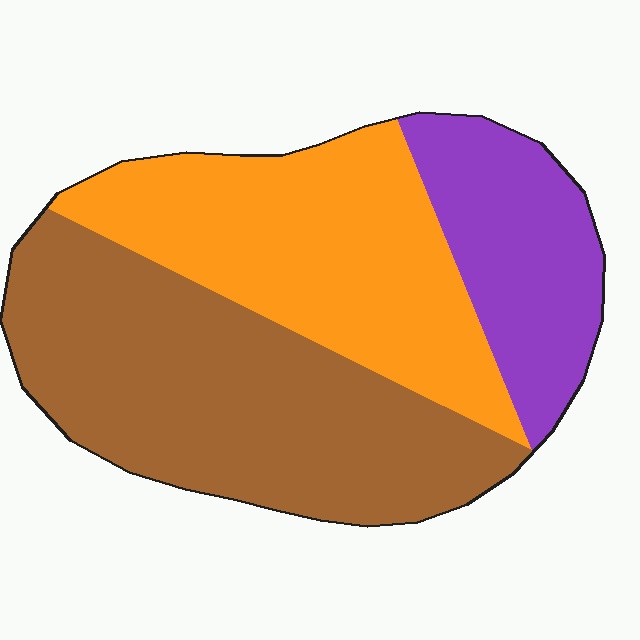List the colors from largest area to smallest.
From largest to smallest: brown, orange, purple.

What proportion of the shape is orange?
Orange covers around 35% of the shape.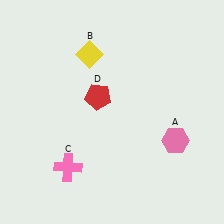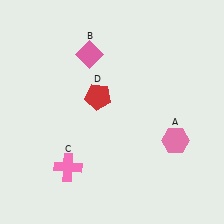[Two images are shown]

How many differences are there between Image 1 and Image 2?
There is 1 difference between the two images.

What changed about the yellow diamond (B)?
In Image 1, B is yellow. In Image 2, it changed to pink.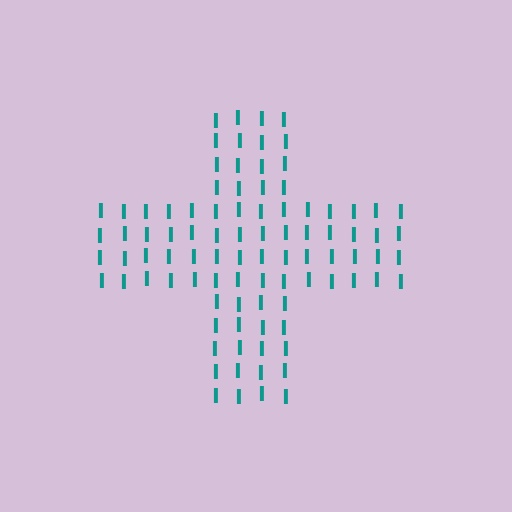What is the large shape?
The large shape is a cross.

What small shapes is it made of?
It is made of small letter I's.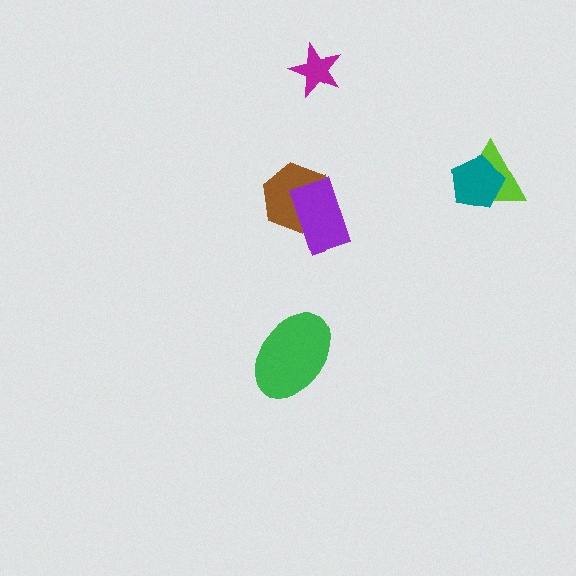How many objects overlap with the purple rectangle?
1 object overlaps with the purple rectangle.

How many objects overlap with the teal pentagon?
1 object overlaps with the teal pentagon.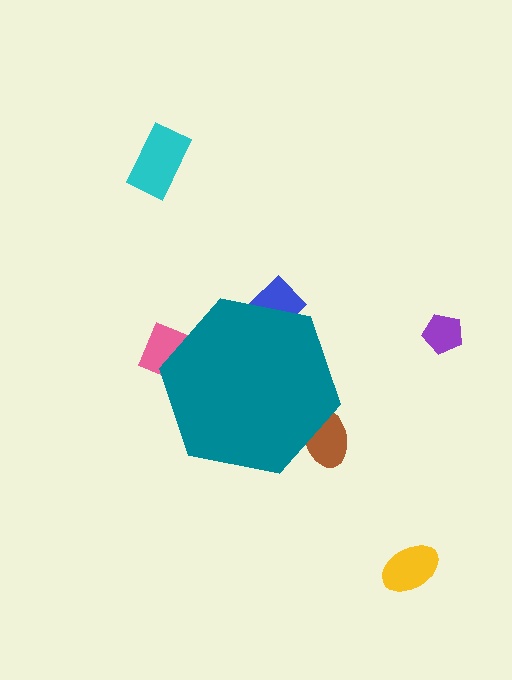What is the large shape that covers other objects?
A teal hexagon.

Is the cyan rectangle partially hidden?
No, the cyan rectangle is fully visible.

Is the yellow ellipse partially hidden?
No, the yellow ellipse is fully visible.